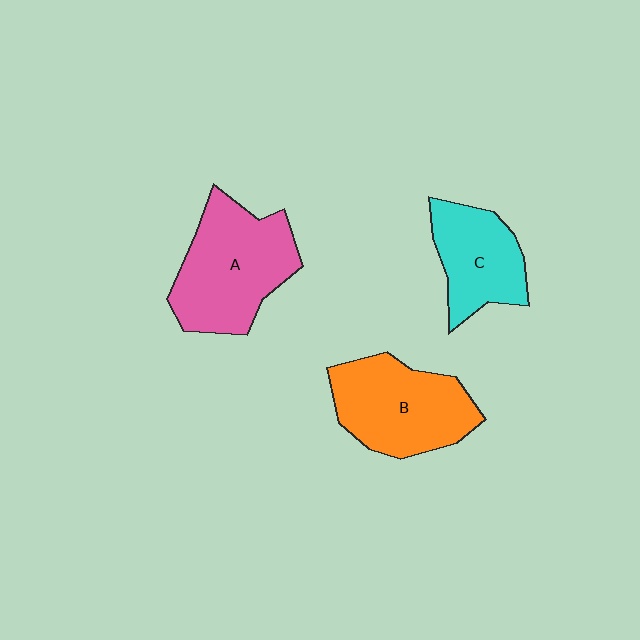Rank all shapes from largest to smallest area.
From largest to smallest: A (pink), B (orange), C (cyan).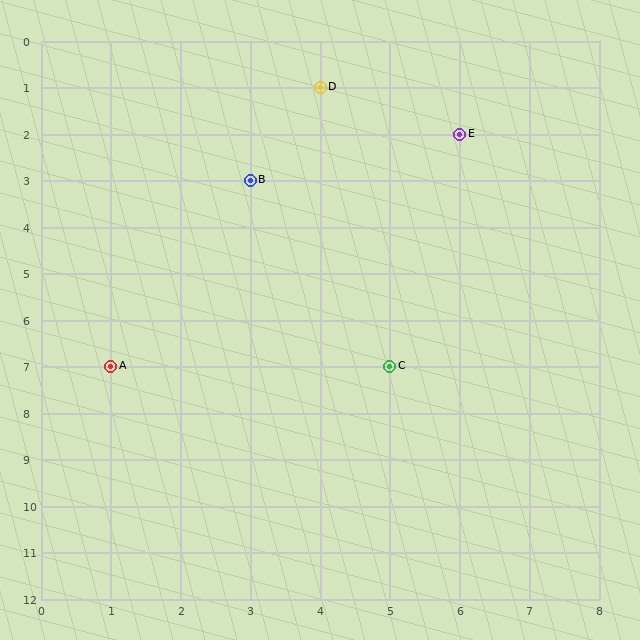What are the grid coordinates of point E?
Point E is at grid coordinates (6, 2).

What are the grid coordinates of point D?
Point D is at grid coordinates (4, 1).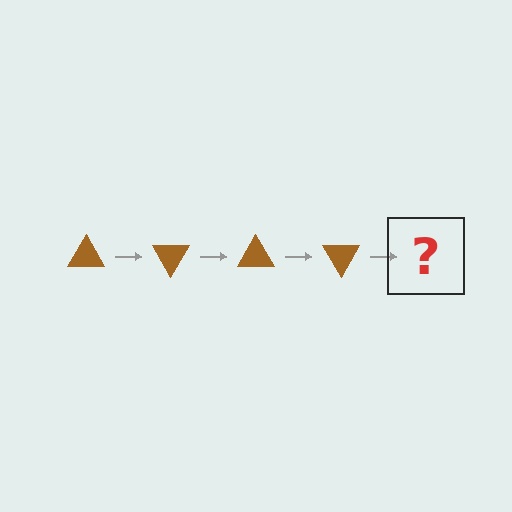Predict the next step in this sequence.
The next step is a brown triangle rotated 240 degrees.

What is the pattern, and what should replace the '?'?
The pattern is that the triangle rotates 60 degrees each step. The '?' should be a brown triangle rotated 240 degrees.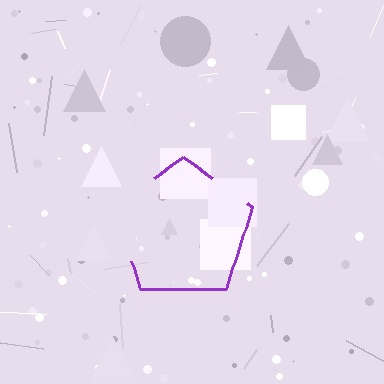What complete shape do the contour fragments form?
The contour fragments form a pentagon.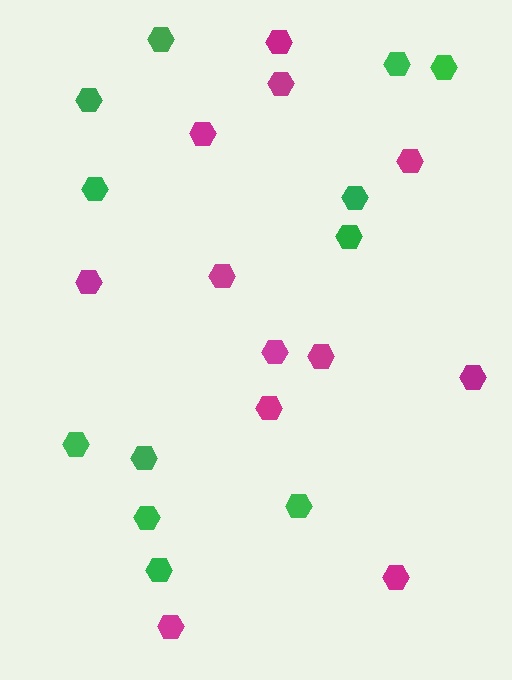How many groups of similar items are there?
There are 2 groups: one group of green hexagons (12) and one group of magenta hexagons (12).